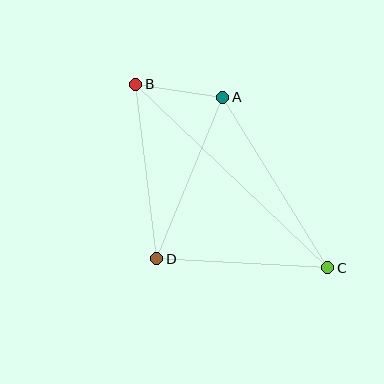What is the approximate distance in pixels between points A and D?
The distance between A and D is approximately 174 pixels.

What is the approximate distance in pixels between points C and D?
The distance between C and D is approximately 172 pixels.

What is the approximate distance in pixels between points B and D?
The distance between B and D is approximately 176 pixels.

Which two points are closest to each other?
Points A and B are closest to each other.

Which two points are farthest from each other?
Points B and C are farthest from each other.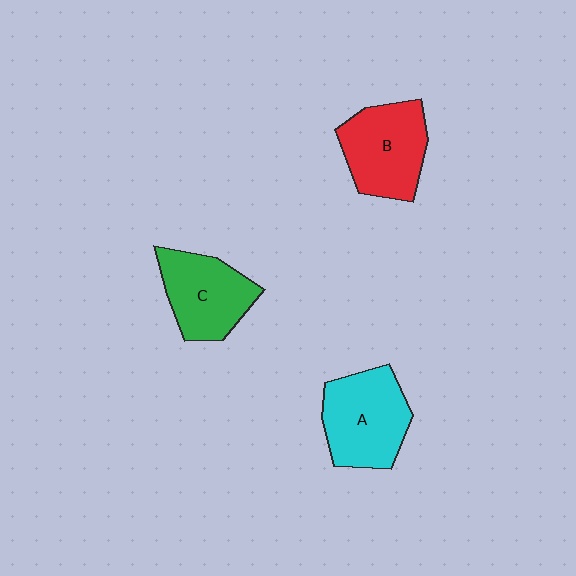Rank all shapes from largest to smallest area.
From largest to smallest: A (cyan), B (red), C (green).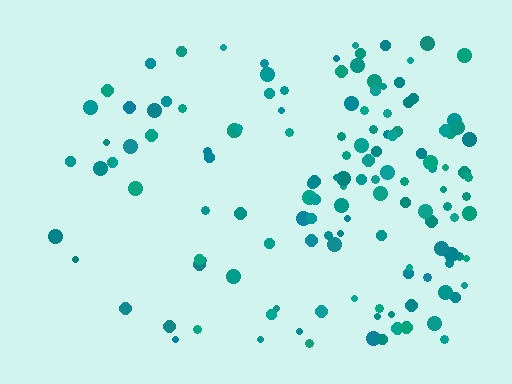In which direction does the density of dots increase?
From left to right, with the right side densest.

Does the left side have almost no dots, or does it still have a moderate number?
Still a moderate number, just noticeably fewer than the right.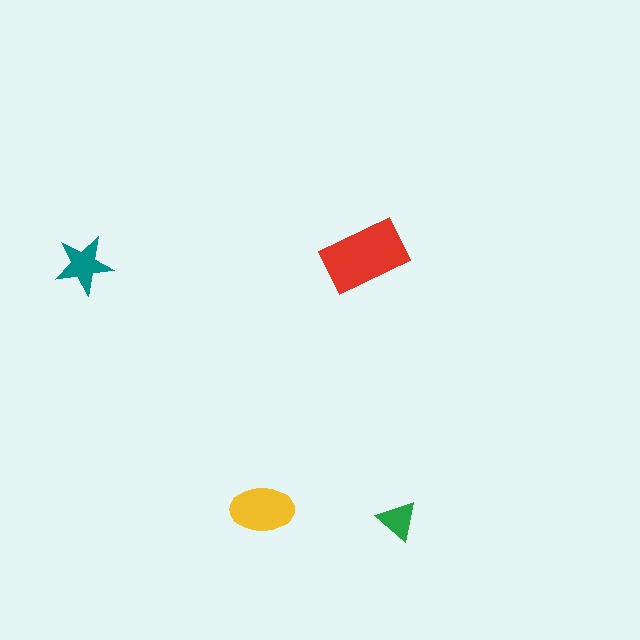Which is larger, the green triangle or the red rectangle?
The red rectangle.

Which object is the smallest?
The green triangle.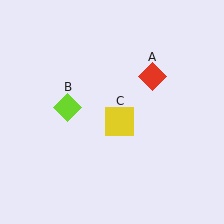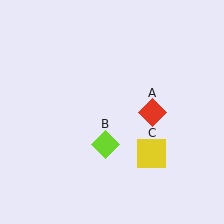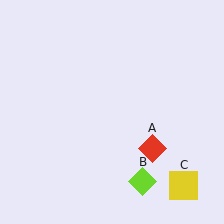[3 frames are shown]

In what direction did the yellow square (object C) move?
The yellow square (object C) moved down and to the right.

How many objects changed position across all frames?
3 objects changed position: red diamond (object A), lime diamond (object B), yellow square (object C).